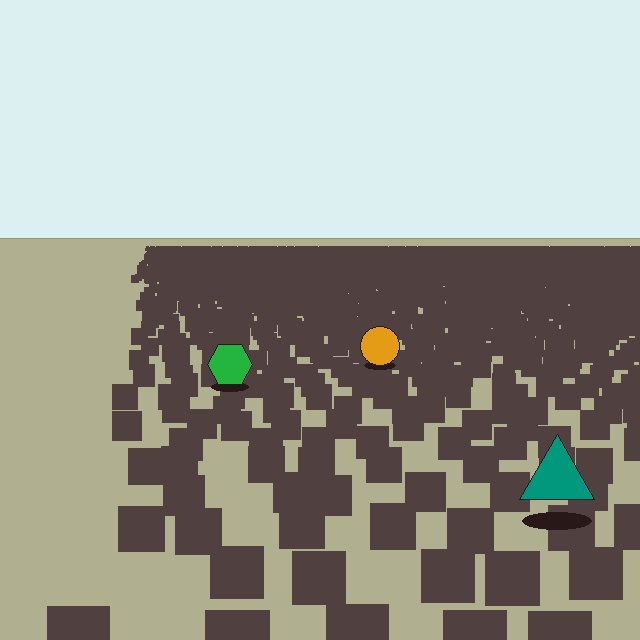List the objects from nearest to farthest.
From nearest to farthest: the teal triangle, the green hexagon, the orange circle.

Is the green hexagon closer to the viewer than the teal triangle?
No. The teal triangle is closer — you can tell from the texture gradient: the ground texture is coarser near it.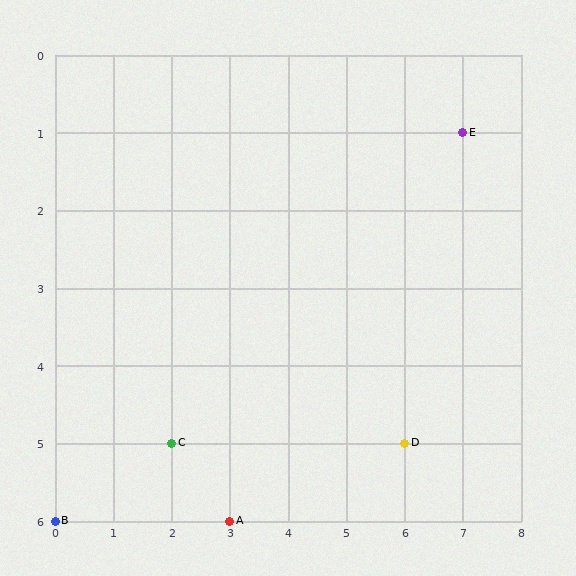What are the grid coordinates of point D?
Point D is at grid coordinates (6, 5).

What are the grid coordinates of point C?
Point C is at grid coordinates (2, 5).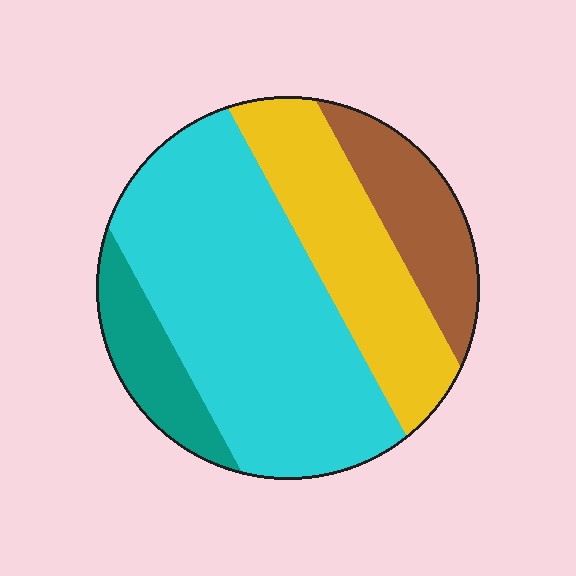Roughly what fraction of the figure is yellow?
Yellow covers roughly 25% of the figure.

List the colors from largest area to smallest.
From largest to smallest: cyan, yellow, brown, teal.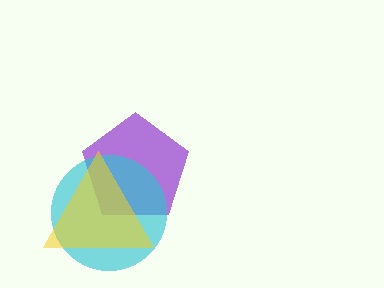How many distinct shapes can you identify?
There are 3 distinct shapes: a purple pentagon, a cyan circle, a yellow triangle.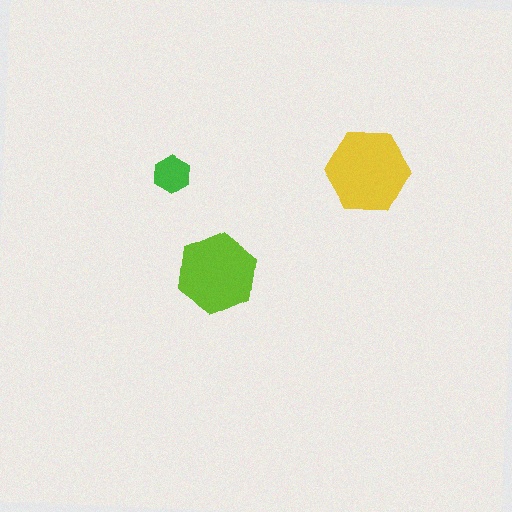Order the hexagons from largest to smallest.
the yellow one, the lime one, the green one.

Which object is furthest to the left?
The green hexagon is leftmost.